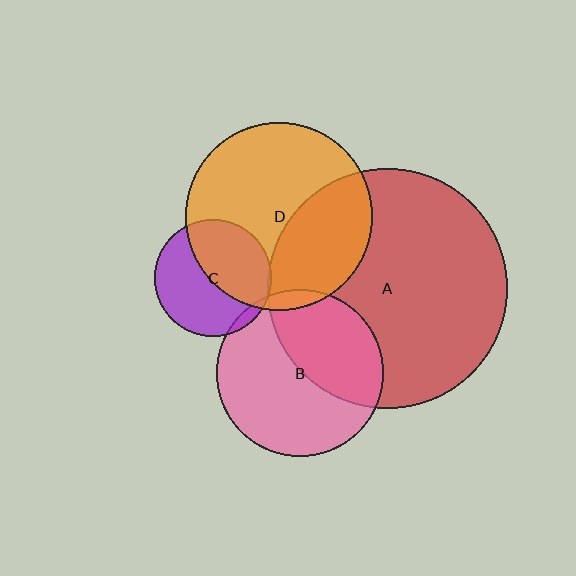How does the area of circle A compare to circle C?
Approximately 4.2 times.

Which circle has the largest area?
Circle A (red).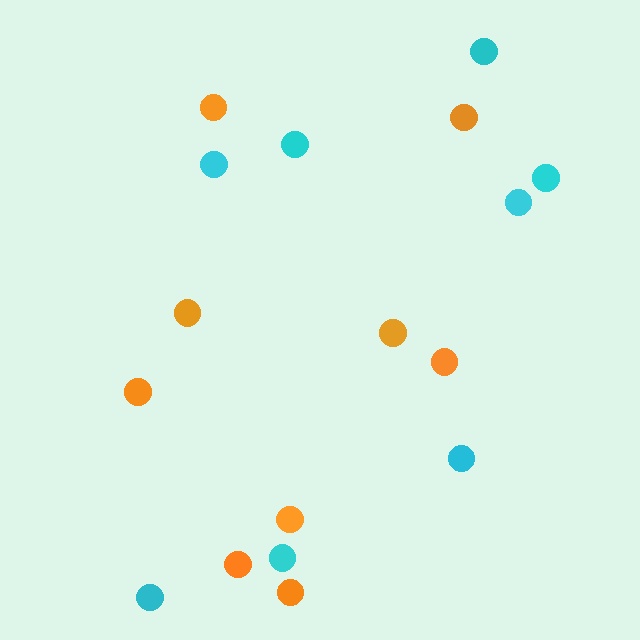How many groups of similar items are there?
There are 2 groups: one group of orange circles (9) and one group of cyan circles (8).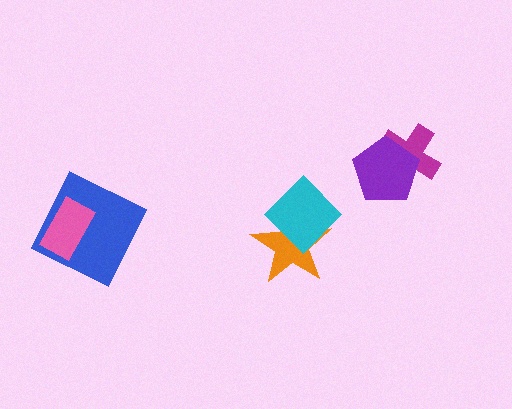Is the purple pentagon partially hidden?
No, no other shape covers it.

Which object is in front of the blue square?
The pink rectangle is in front of the blue square.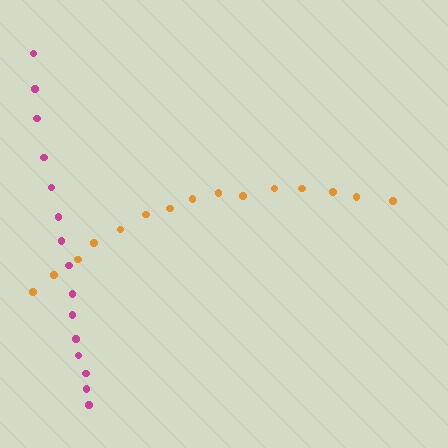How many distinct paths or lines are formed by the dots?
There are 2 distinct paths.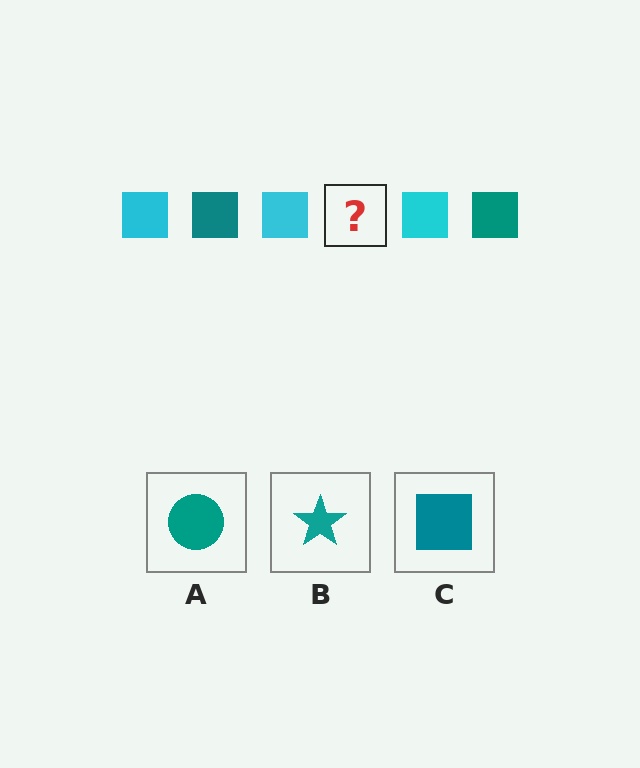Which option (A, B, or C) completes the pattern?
C.